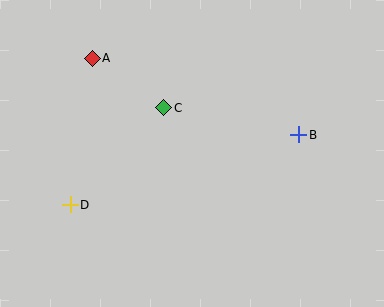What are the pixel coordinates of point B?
Point B is at (299, 135).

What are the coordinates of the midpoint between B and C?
The midpoint between B and C is at (231, 121).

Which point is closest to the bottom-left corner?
Point D is closest to the bottom-left corner.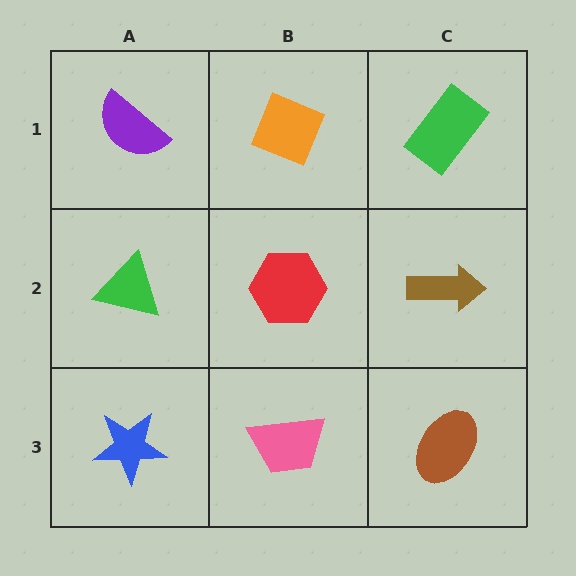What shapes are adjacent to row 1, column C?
A brown arrow (row 2, column C), an orange diamond (row 1, column B).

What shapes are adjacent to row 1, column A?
A green triangle (row 2, column A), an orange diamond (row 1, column B).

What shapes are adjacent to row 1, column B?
A red hexagon (row 2, column B), a purple semicircle (row 1, column A), a green rectangle (row 1, column C).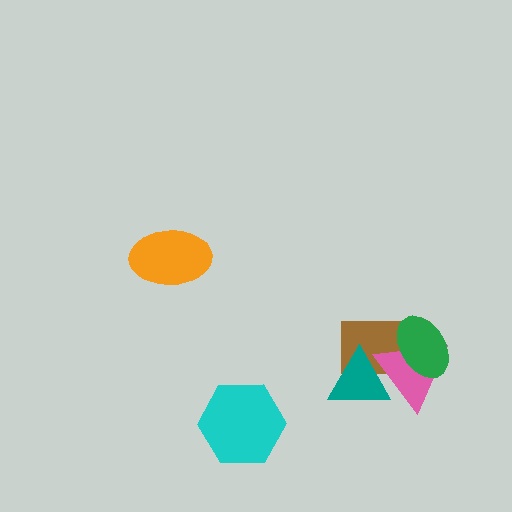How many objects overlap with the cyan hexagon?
0 objects overlap with the cyan hexagon.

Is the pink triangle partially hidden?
Yes, it is partially covered by another shape.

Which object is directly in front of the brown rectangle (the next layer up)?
The pink triangle is directly in front of the brown rectangle.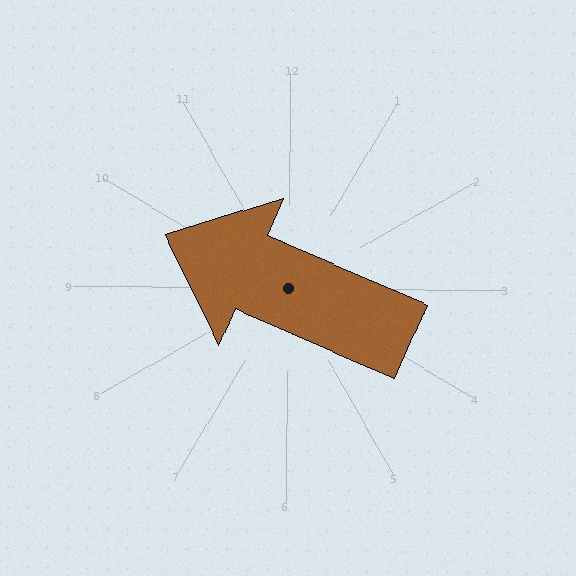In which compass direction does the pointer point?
Northwest.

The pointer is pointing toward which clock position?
Roughly 10 o'clock.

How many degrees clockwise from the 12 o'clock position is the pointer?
Approximately 293 degrees.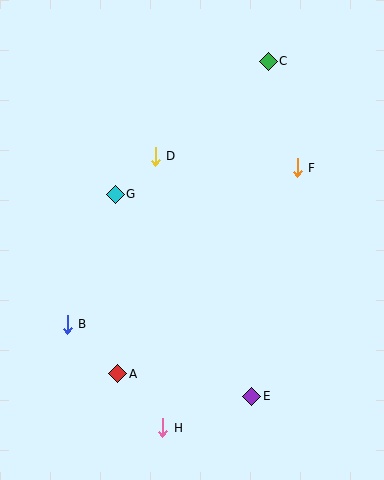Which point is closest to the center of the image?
Point G at (115, 194) is closest to the center.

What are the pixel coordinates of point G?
Point G is at (115, 194).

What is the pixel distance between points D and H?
The distance between D and H is 271 pixels.